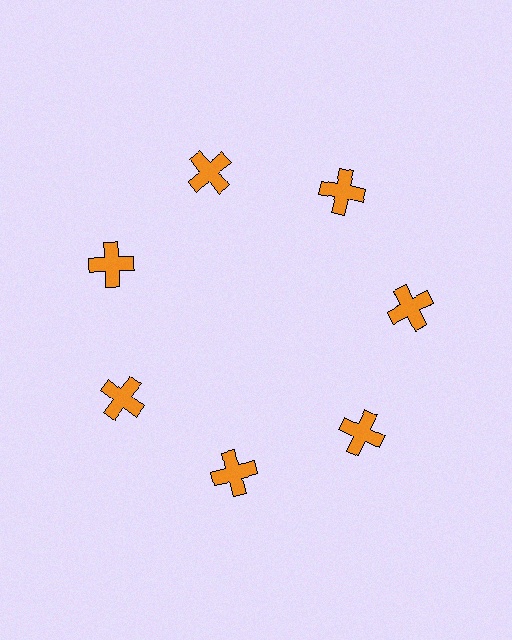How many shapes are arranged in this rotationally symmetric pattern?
There are 7 shapes, arranged in 7 groups of 1.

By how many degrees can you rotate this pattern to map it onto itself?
The pattern maps onto itself every 51 degrees of rotation.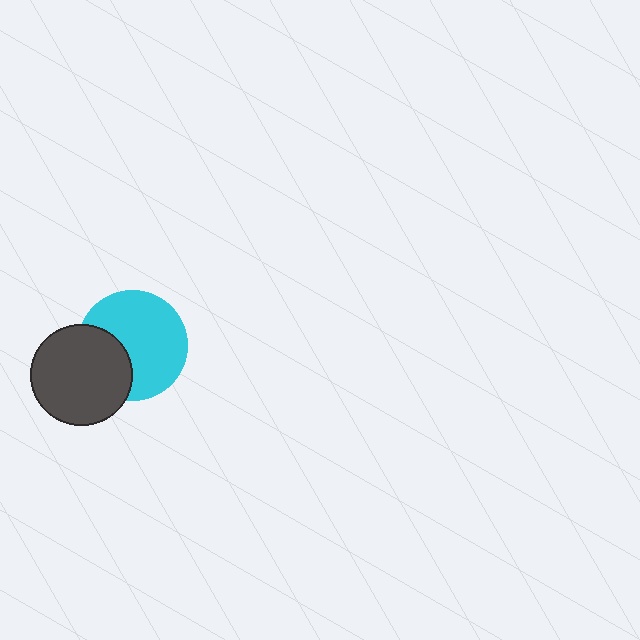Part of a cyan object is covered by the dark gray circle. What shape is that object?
It is a circle.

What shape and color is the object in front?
The object in front is a dark gray circle.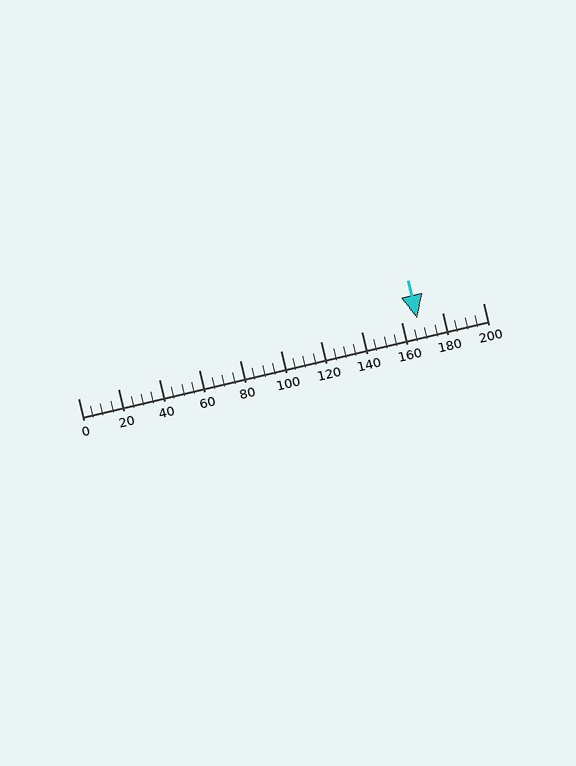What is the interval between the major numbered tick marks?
The major tick marks are spaced 20 units apart.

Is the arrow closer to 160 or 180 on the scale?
The arrow is closer to 160.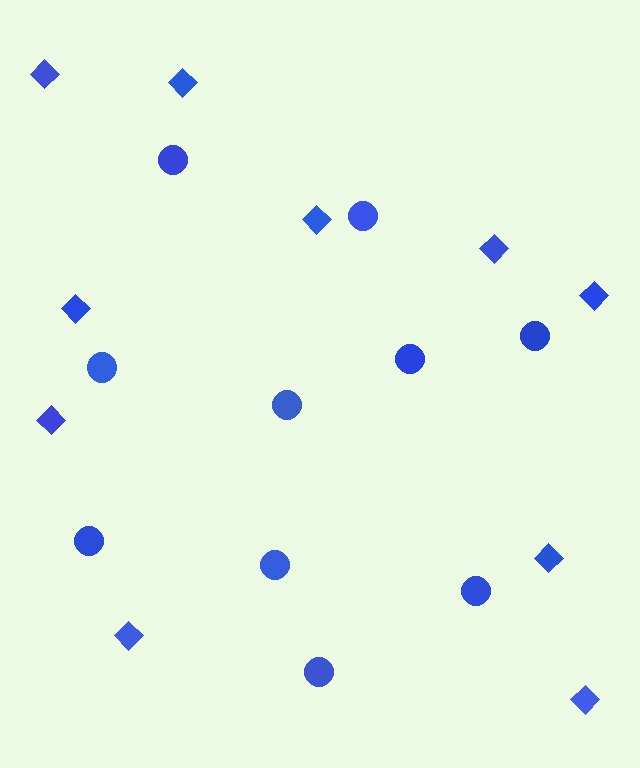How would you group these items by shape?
There are 2 groups: one group of diamonds (10) and one group of circles (10).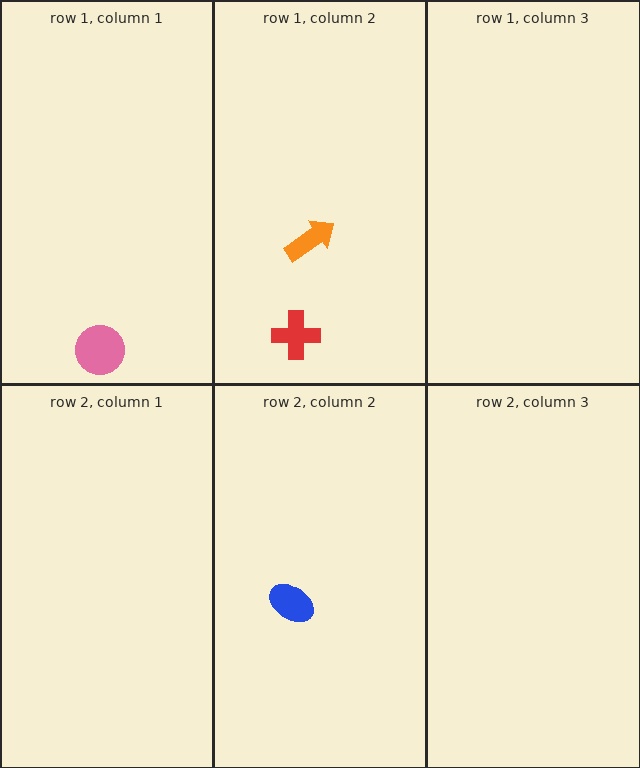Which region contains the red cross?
The row 1, column 2 region.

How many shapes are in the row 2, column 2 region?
1.